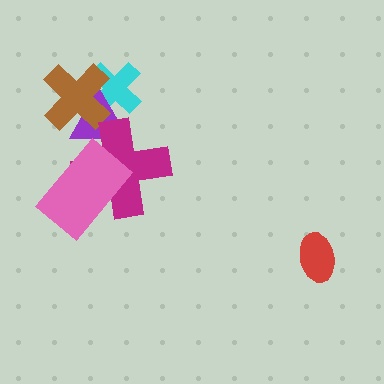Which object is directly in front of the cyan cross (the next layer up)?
The purple triangle is directly in front of the cyan cross.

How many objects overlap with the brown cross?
2 objects overlap with the brown cross.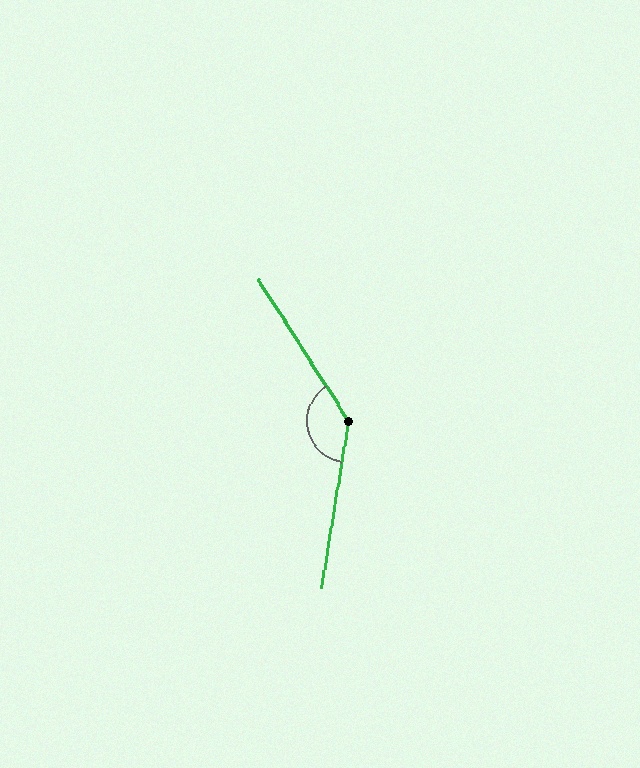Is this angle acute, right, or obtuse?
It is obtuse.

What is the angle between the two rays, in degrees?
Approximately 138 degrees.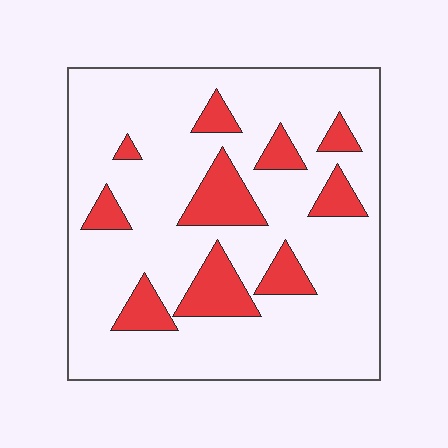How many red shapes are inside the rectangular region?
10.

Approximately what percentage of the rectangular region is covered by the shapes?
Approximately 20%.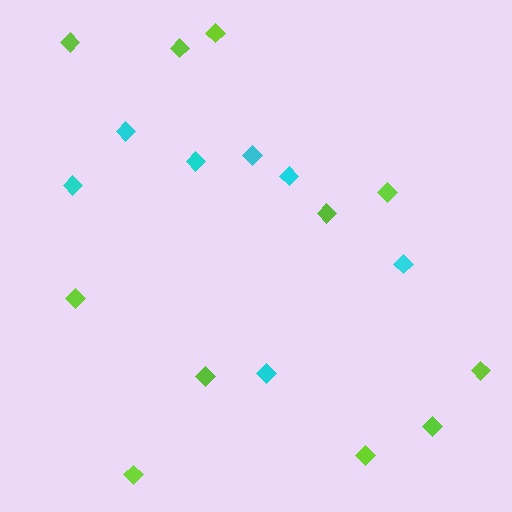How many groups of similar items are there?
There are 2 groups: one group of lime diamonds (11) and one group of cyan diamonds (7).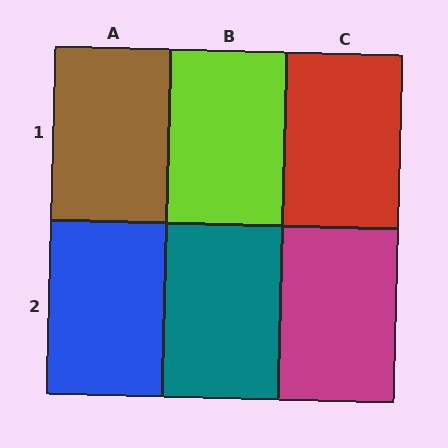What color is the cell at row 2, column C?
Magenta.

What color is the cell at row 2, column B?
Teal.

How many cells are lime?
1 cell is lime.